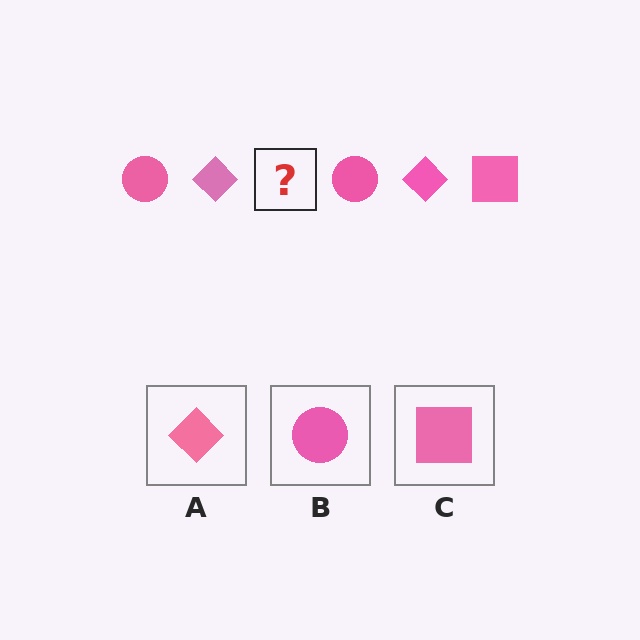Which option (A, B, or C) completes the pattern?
C.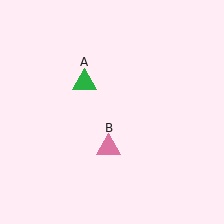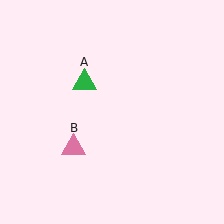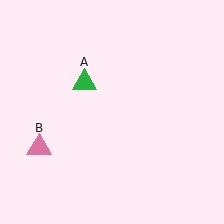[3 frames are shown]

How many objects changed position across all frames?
1 object changed position: pink triangle (object B).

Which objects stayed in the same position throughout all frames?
Green triangle (object A) remained stationary.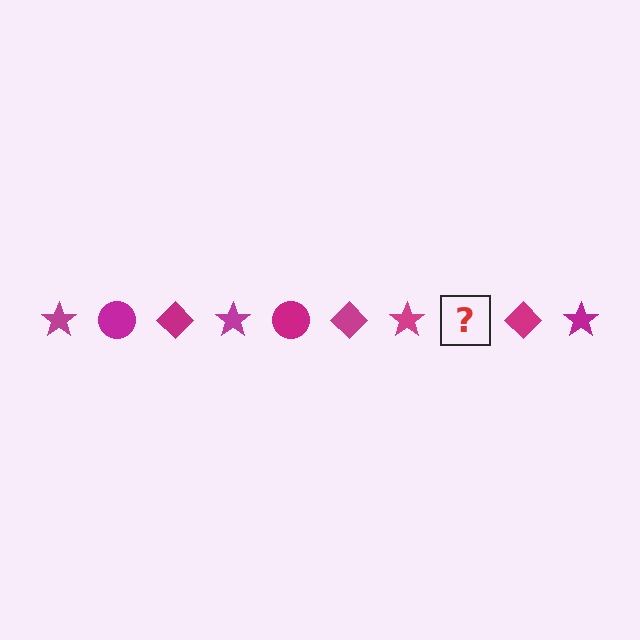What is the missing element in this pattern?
The missing element is a magenta circle.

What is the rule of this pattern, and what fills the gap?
The rule is that the pattern cycles through star, circle, diamond shapes in magenta. The gap should be filled with a magenta circle.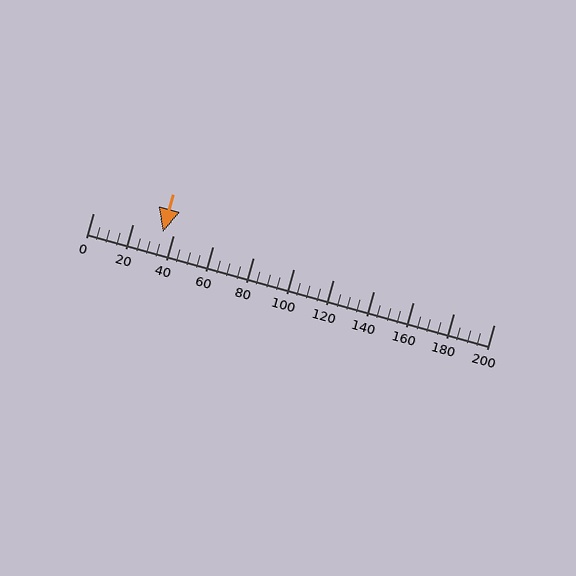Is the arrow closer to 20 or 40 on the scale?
The arrow is closer to 40.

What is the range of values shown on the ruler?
The ruler shows values from 0 to 200.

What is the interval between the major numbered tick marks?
The major tick marks are spaced 20 units apart.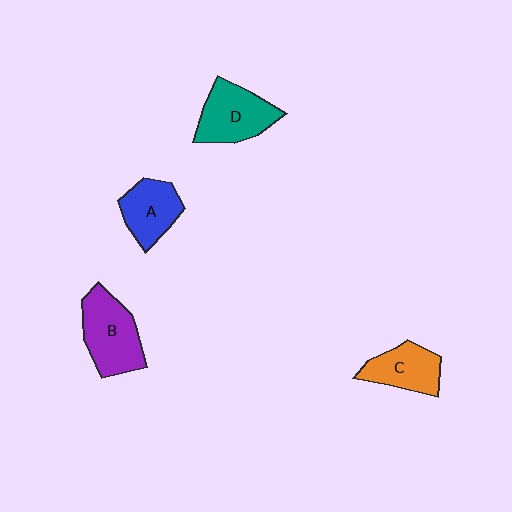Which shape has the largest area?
Shape B (purple).